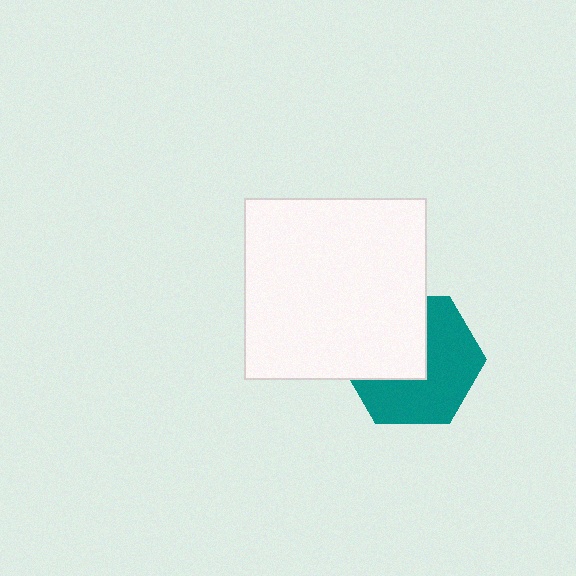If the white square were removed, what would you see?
You would see the complete teal hexagon.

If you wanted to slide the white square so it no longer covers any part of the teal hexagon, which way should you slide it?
Slide it toward the upper-left — that is the most direct way to separate the two shapes.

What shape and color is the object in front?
The object in front is a white square.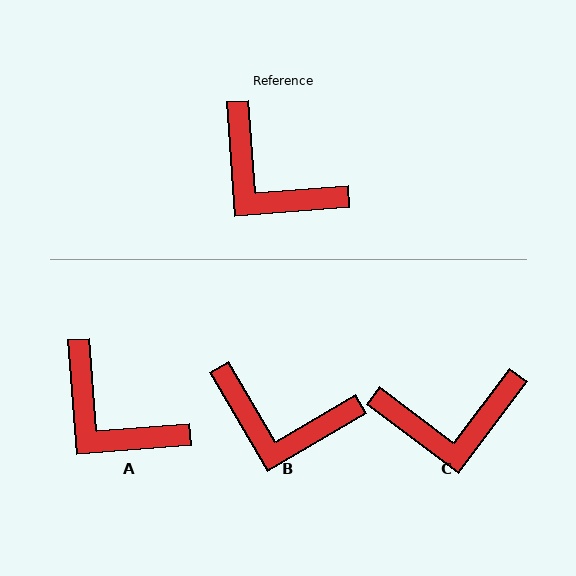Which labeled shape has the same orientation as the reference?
A.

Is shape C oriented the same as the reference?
No, it is off by about 49 degrees.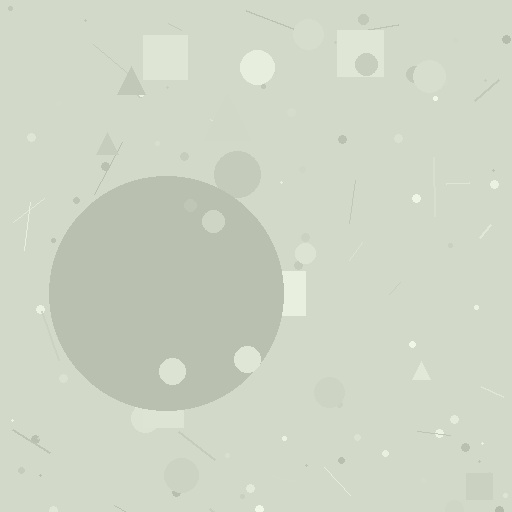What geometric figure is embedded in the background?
A circle is embedded in the background.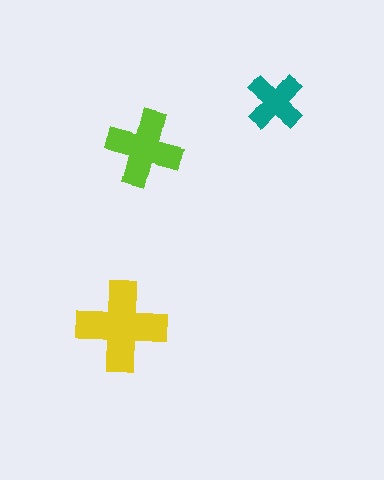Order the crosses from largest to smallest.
the yellow one, the lime one, the teal one.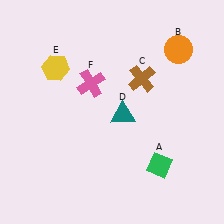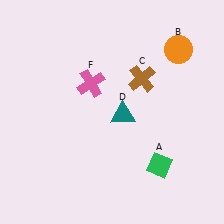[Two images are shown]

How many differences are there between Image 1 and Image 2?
There is 1 difference between the two images.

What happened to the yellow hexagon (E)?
The yellow hexagon (E) was removed in Image 2. It was in the top-left area of Image 1.